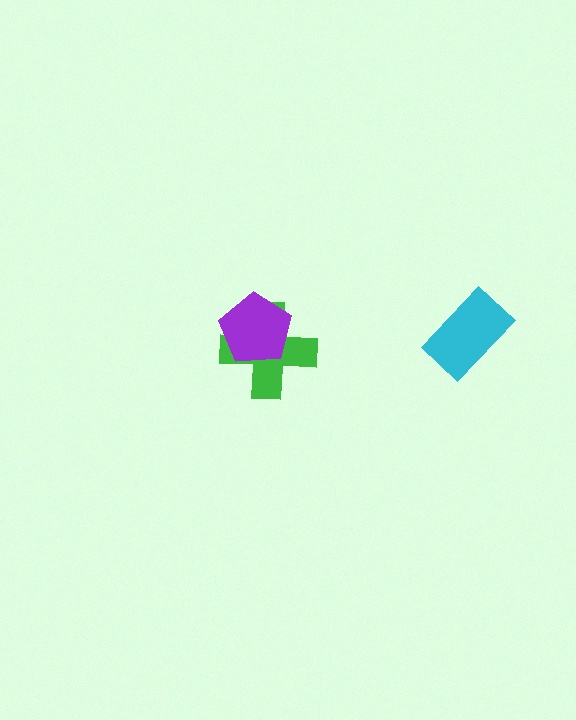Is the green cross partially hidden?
Yes, it is partially covered by another shape.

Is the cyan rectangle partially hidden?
No, no other shape covers it.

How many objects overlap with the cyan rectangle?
0 objects overlap with the cyan rectangle.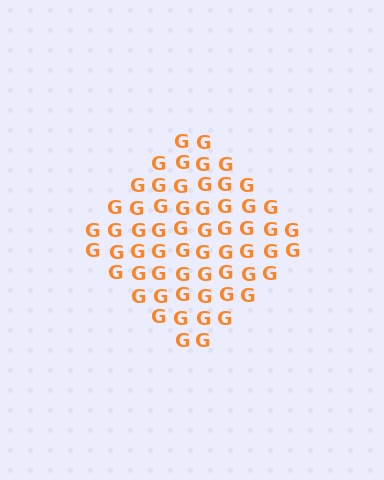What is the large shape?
The large shape is a diamond.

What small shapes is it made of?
It is made of small letter G's.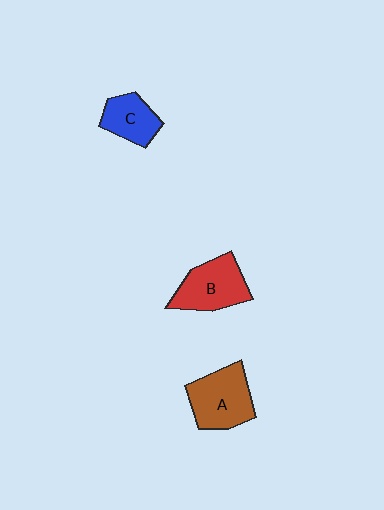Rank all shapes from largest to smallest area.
From largest to smallest: A (brown), B (red), C (blue).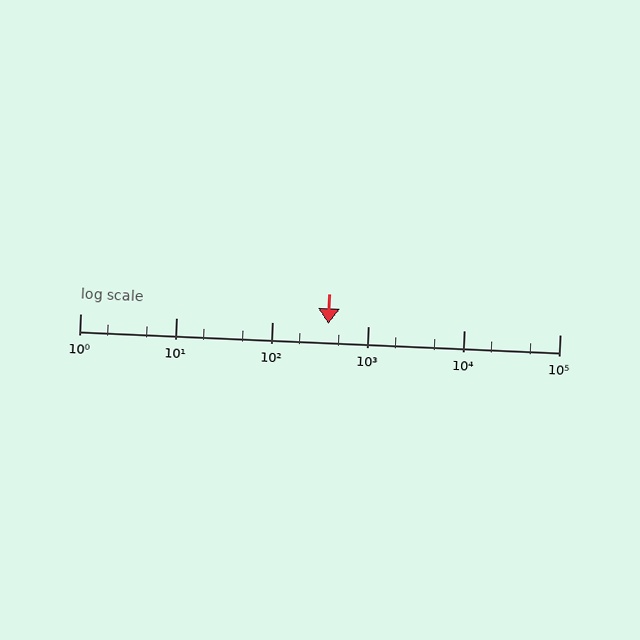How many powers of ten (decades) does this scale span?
The scale spans 5 decades, from 1 to 100000.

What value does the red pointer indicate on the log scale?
The pointer indicates approximately 390.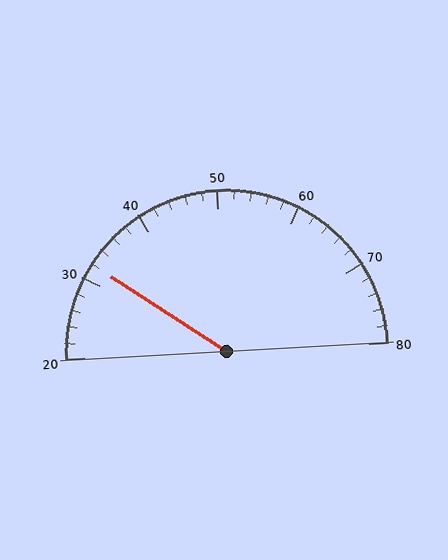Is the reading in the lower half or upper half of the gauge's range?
The reading is in the lower half of the range (20 to 80).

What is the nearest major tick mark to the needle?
The nearest major tick mark is 30.